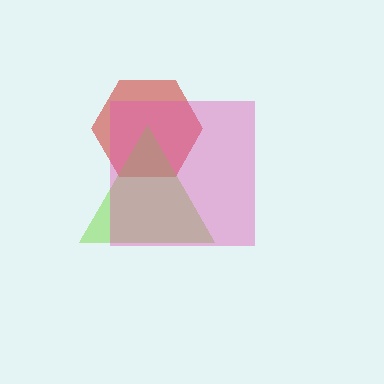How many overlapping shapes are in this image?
There are 3 overlapping shapes in the image.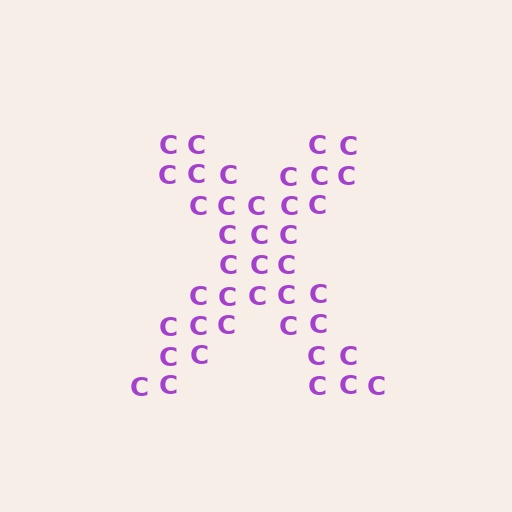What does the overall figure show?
The overall figure shows the letter X.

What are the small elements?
The small elements are letter C's.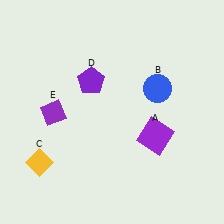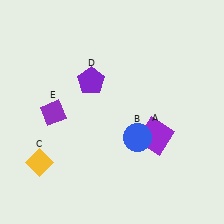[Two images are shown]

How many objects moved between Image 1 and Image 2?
1 object moved between the two images.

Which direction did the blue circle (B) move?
The blue circle (B) moved down.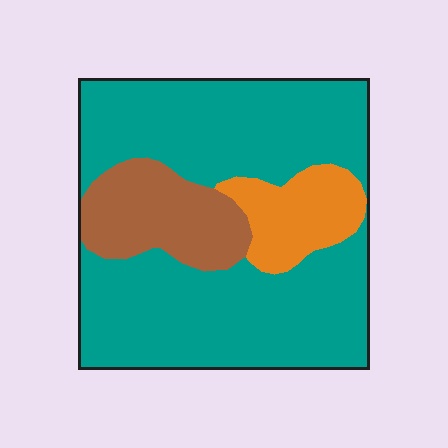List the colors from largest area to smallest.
From largest to smallest: teal, brown, orange.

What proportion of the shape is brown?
Brown takes up about one sixth (1/6) of the shape.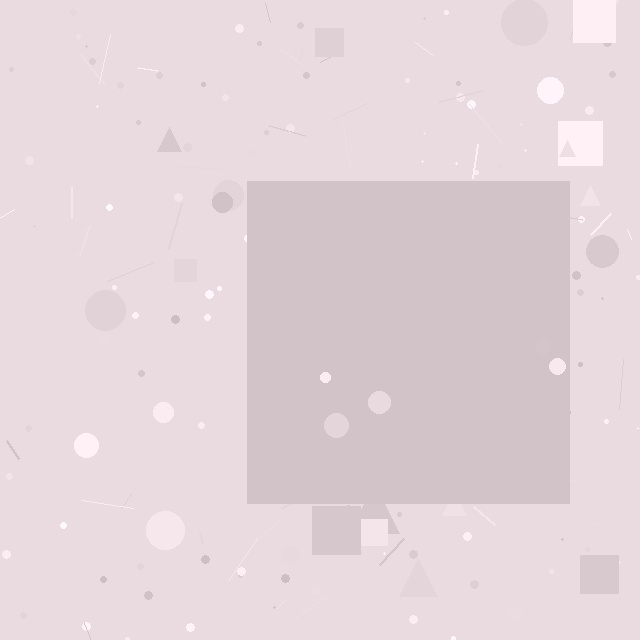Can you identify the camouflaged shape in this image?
The camouflaged shape is a square.